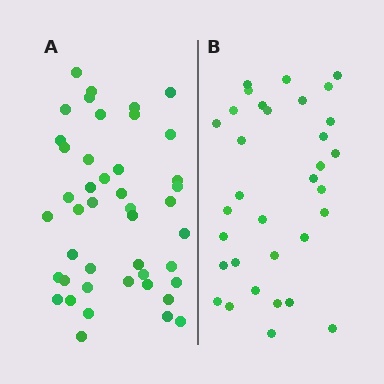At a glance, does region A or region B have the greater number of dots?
Region A (the left region) has more dots.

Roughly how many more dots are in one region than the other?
Region A has roughly 12 or so more dots than region B.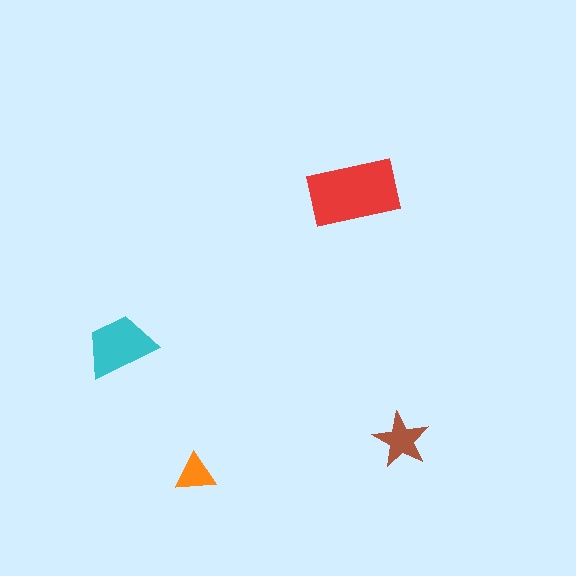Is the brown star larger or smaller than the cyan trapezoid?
Smaller.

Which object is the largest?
The red rectangle.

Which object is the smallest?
The orange triangle.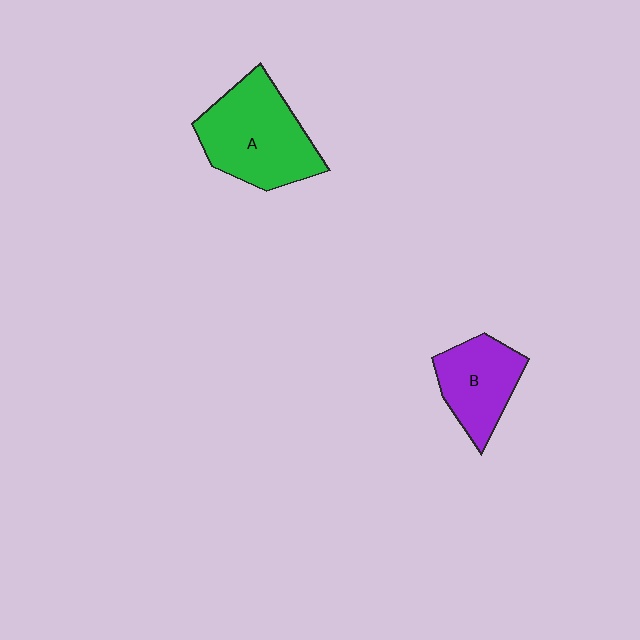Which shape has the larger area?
Shape A (green).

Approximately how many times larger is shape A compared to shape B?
Approximately 1.5 times.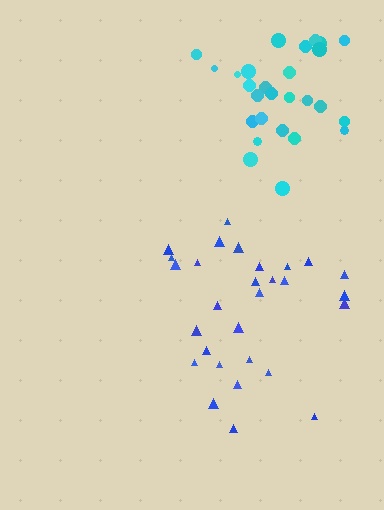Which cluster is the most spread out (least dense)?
Blue.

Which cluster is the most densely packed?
Cyan.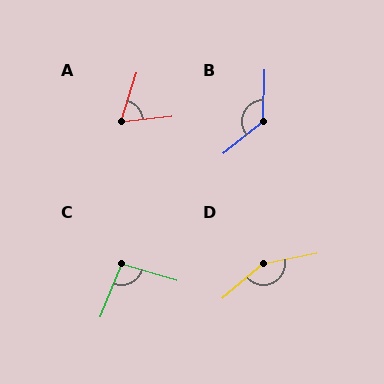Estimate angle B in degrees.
Approximately 131 degrees.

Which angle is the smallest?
A, at approximately 66 degrees.